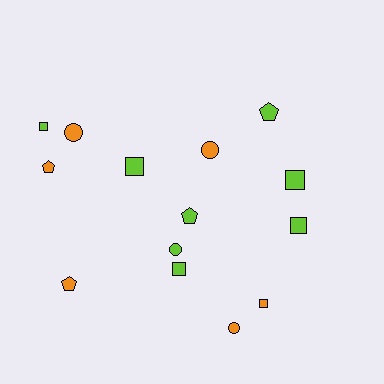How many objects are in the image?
There are 14 objects.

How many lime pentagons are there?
There are 2 lime pentagons.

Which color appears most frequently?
Lime, with 8 objects.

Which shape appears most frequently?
Square, with 6 objects.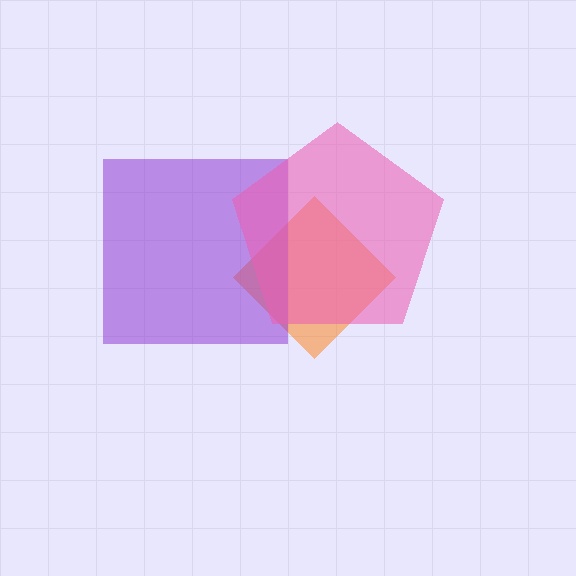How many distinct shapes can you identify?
There are 3 distinct shapes: an orange diamond, a purple square, a pink pentagon.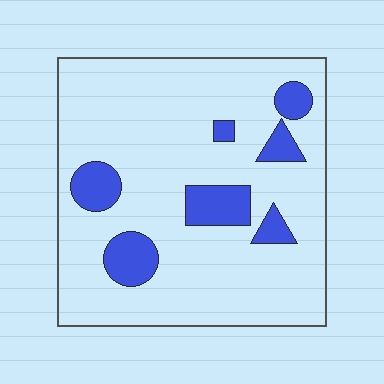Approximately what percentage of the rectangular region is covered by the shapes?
Approximately 15%.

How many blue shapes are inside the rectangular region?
7.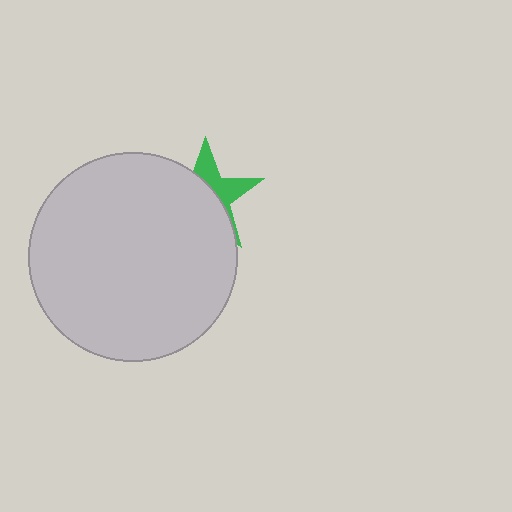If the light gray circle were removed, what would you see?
You would see the complete green star.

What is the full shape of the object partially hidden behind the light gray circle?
The partially hidden object is a green star.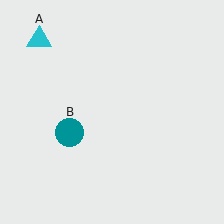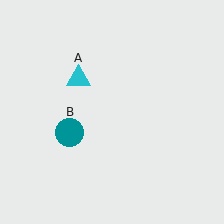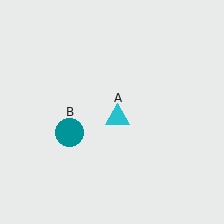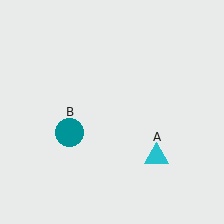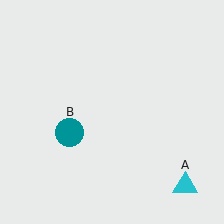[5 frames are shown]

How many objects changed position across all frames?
1 object changed position: cyan triangle (object A).